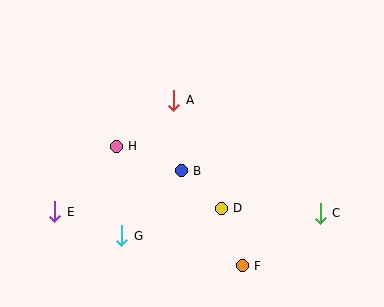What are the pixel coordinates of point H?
Point H is at (116, 146).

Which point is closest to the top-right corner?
Point C is closest to the top-right corner.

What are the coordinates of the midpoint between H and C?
The midpoint between H and C is at (218, 180).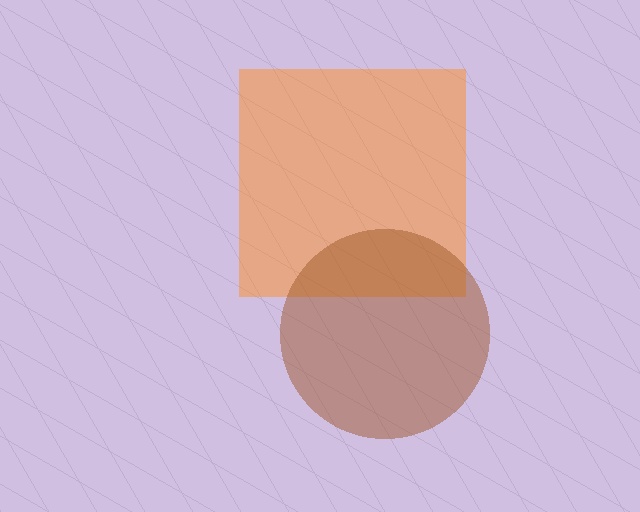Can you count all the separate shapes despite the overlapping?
Yes, there are 2 separate shapes.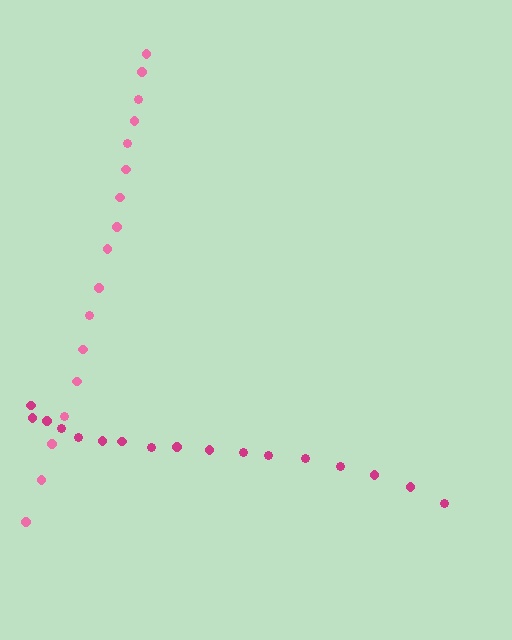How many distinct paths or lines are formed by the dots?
There are 2 distinct paths.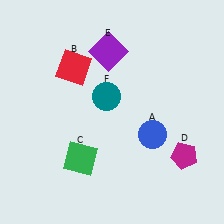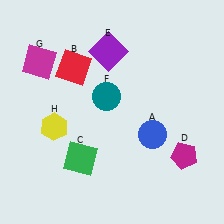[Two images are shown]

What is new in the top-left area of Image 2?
A magenta square (G) was added in the top-left area of Image 2.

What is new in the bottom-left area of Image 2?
A yellow hexagon (H) was added in the bottom-left area of Image 2.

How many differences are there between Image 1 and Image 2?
There are 2 differences between the two images.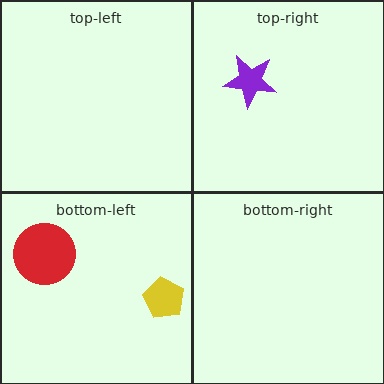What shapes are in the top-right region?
The purple star.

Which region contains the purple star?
The top-right region.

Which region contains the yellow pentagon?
The bottom-left region.